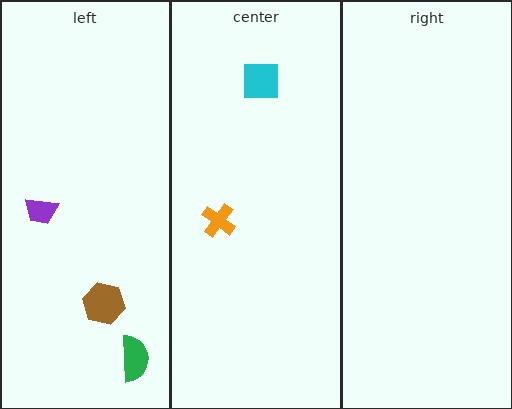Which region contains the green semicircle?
The left region.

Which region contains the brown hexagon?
The left region.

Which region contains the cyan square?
The center region.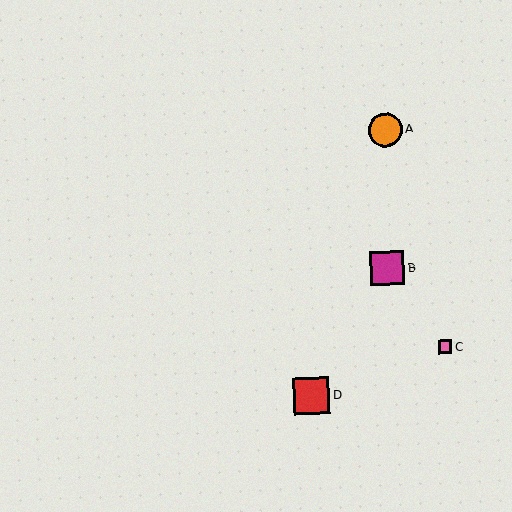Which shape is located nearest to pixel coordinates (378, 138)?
The orange circle (labeled A) at (385, 130) is nearest to that location.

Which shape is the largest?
The red square (labeled D) is the largest.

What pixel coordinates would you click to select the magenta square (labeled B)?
Click at (387, 268) to select the magenta square B.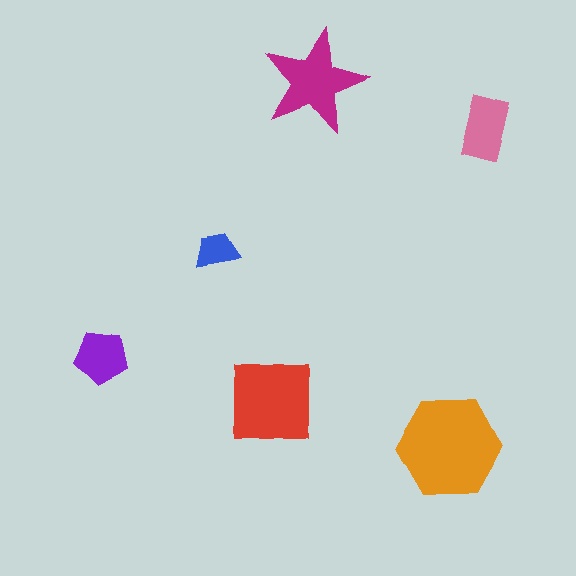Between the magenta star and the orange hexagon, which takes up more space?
The orange hexagon.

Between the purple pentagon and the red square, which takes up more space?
The red square.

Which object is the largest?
The orange hexagon.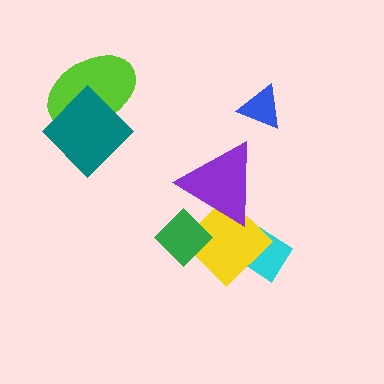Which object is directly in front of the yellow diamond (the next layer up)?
The purple triangle is directly in front of the yellow diamond.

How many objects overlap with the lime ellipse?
1 object overlaps with the lime ellipse.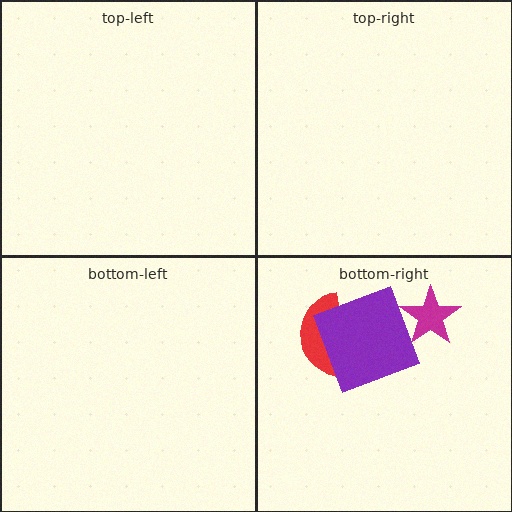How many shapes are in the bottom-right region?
3.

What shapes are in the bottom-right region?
The magenta star, the red semicircle, the purple square.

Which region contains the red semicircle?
The bottom-right region.